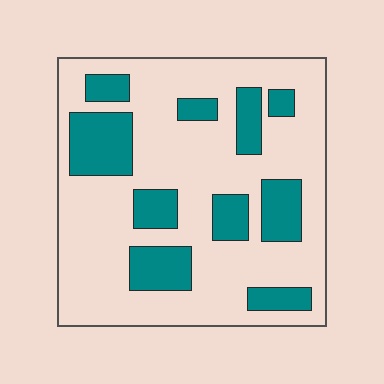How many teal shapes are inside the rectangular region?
10.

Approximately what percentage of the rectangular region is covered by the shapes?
Approximately 25%.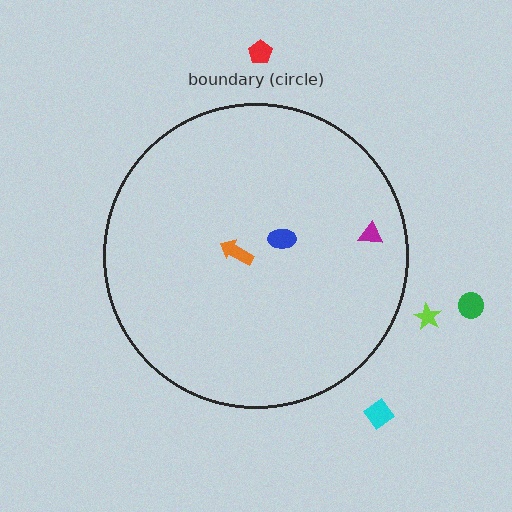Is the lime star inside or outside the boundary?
Outside.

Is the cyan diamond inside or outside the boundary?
Outside.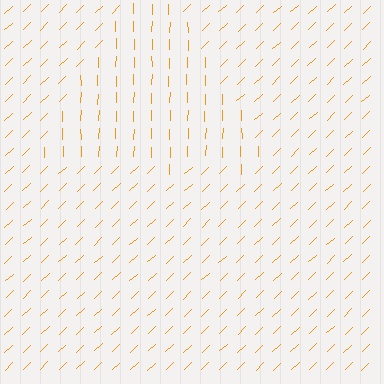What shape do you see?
I see a triangle.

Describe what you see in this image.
The image is filled with small orange line segments. A triangle region in the image has lines oriented differently from the surrounding lines, creating a visible texture boundary.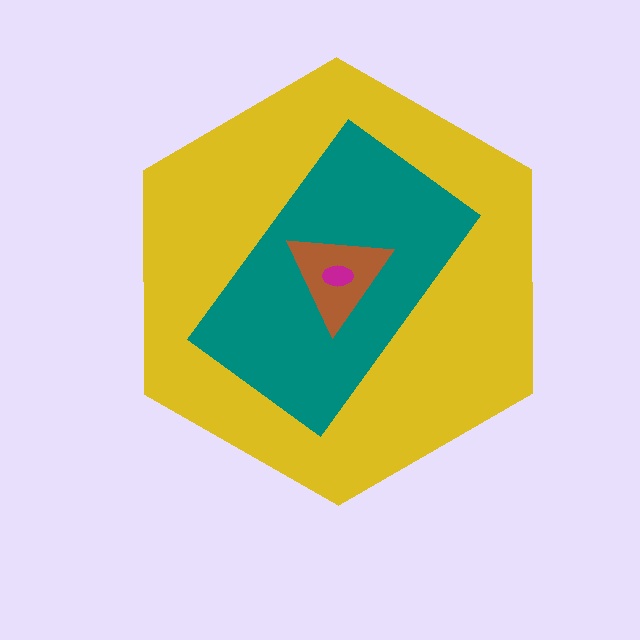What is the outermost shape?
The yellow hexagon.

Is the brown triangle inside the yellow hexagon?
Yes.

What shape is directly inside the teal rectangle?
The brown triangle.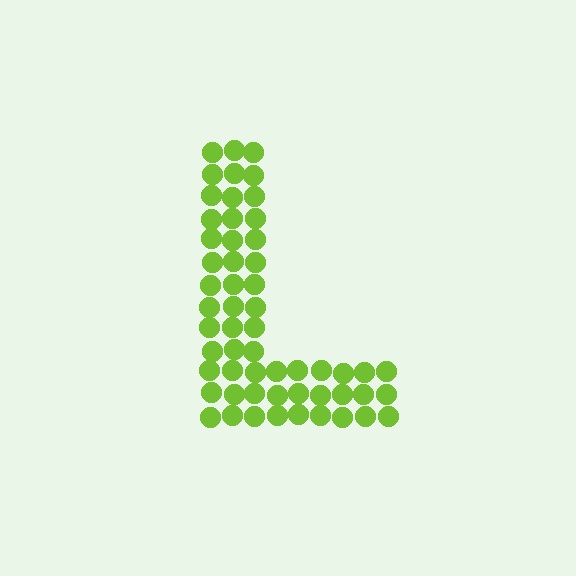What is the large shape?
The large shape is the letter L.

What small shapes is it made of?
It is made of small circles.